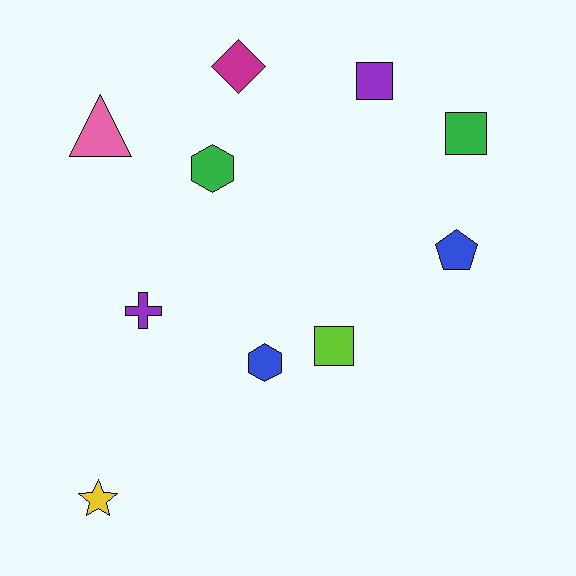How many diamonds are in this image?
There is 1 diamond.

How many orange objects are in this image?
There are no orange objects.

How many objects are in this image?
There are 10 objects.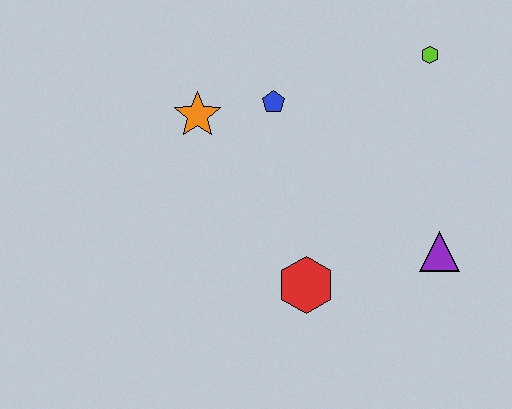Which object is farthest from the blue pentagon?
The purple triangle is farthest from the blue pentagon.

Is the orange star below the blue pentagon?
Yes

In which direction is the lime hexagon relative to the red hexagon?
The lime hexagon is above the red hexagon.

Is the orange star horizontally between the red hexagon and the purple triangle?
No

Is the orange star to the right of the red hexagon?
No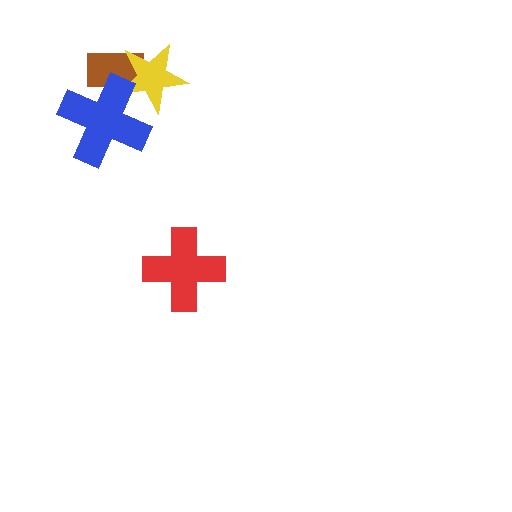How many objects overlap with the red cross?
0 objects overlap with the red cross.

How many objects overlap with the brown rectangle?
2 objects overlap with the brown rectangle.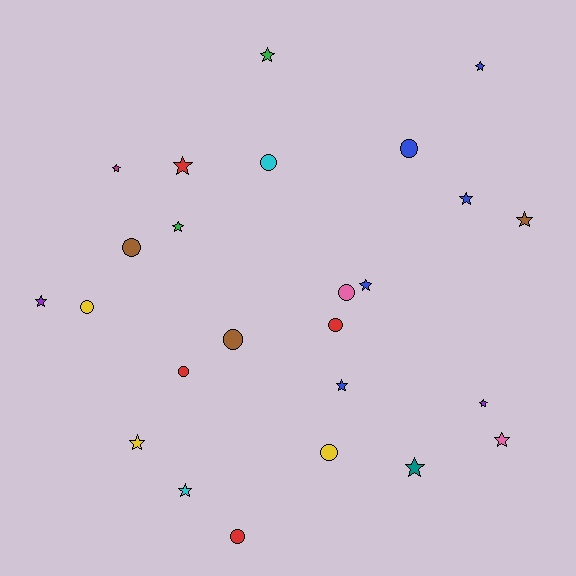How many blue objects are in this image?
There are 5 blue objects.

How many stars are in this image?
There are 15 stars.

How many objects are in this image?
There are 25 objects.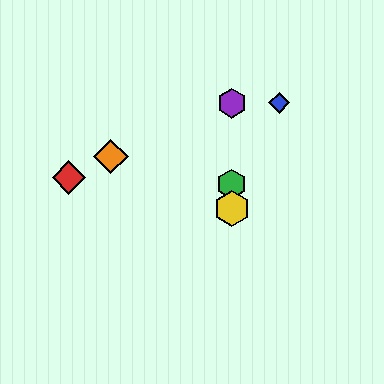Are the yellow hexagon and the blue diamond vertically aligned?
No, the yellow hexagon is at x≈232 and the blue diamond is at x≈279.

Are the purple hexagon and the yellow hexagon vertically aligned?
Yes, both are at x≈232.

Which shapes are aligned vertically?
The green hexagon, the yellow hexagon, the purple hexagon are aligned vertically.